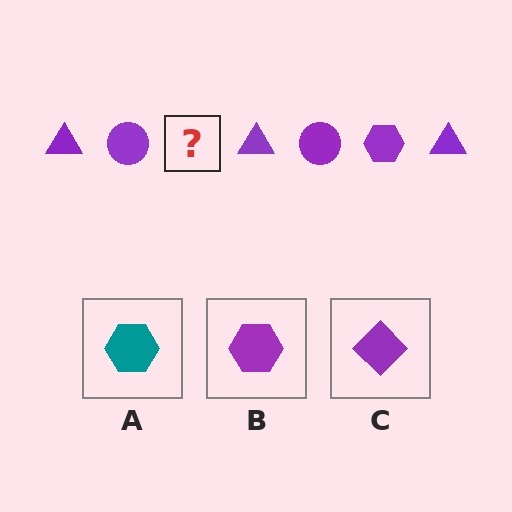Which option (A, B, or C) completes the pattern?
B.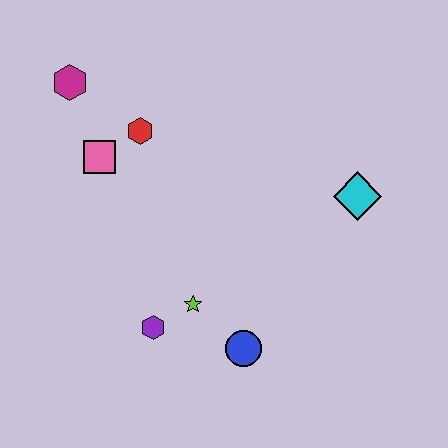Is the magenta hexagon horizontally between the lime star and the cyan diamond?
No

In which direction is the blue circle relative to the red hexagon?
The blue circle is below the red hexagon.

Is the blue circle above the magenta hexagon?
No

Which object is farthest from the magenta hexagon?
The blue circle is farthest from the magenta hexagon.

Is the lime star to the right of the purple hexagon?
Yes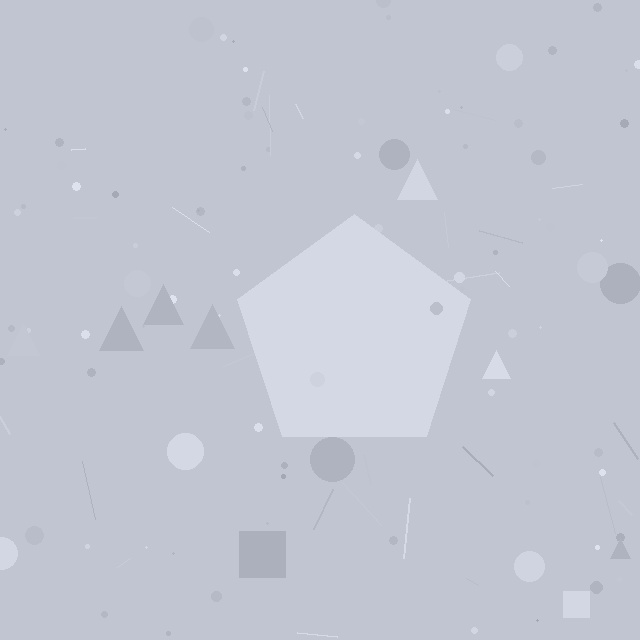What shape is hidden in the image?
A pentagon is hidden in the image.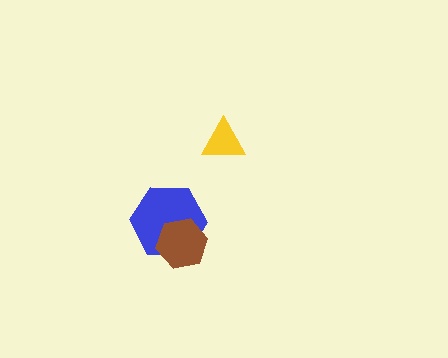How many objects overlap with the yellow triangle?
0 objects overlap with the yellow triangle.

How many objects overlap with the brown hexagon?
1 object overlaps with the brown hexagon.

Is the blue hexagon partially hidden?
Yes, it is partially covered by another shape.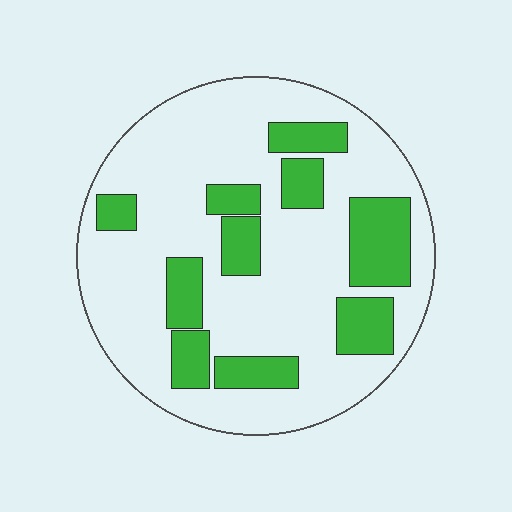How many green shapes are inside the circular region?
10.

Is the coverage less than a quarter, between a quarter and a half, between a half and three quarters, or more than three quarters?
Between a quarter and a half.